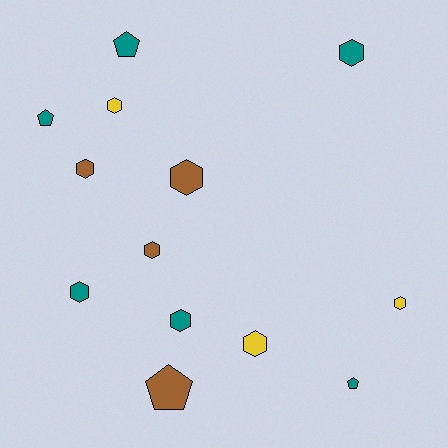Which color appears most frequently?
Teal, with 6 objects.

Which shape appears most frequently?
Hexagon, with 9 objects.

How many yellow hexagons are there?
There are 3 yellow hexagons.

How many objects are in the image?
There are 13 objects.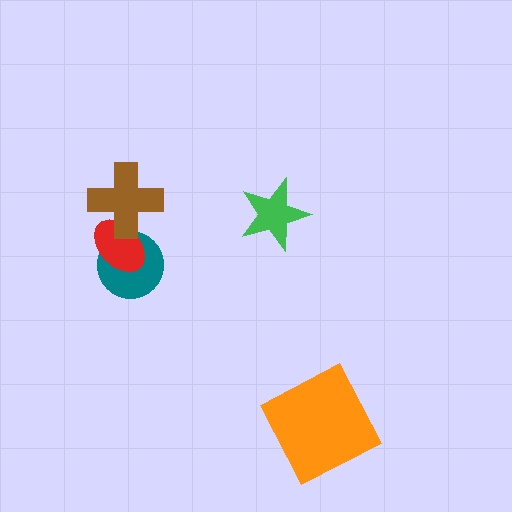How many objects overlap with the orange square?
0 objects overlap with the orange square.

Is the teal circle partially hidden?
Yes, it is partially covered by another shape.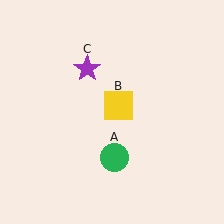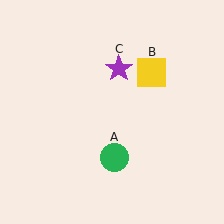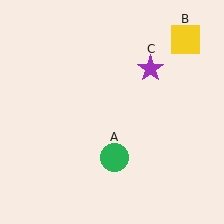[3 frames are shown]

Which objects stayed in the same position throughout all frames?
Green circle (object A) remained stationary.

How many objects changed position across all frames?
2 objects changed position: yellow square (object B), purple star (object C).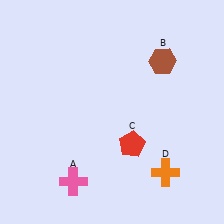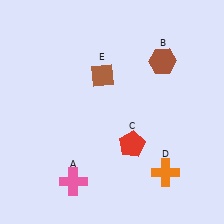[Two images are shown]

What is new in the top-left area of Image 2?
A brown diamond (E) was added in the top-left area of Image 2.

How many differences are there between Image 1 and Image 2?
There is 1 difference between the two images.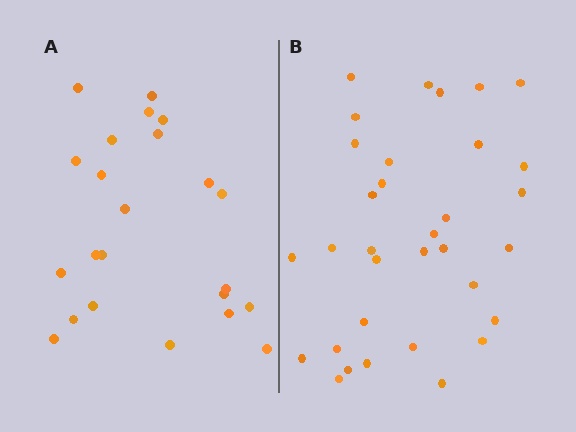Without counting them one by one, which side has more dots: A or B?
Region B (the right region) has more dots.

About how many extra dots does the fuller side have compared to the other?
Region B has roughly 10 or so more dots than region A.